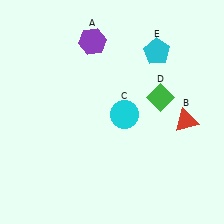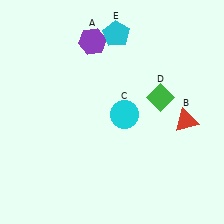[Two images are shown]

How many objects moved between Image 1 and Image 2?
1 object moved between the two images.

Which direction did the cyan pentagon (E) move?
The cyan pentagon (E) moved left.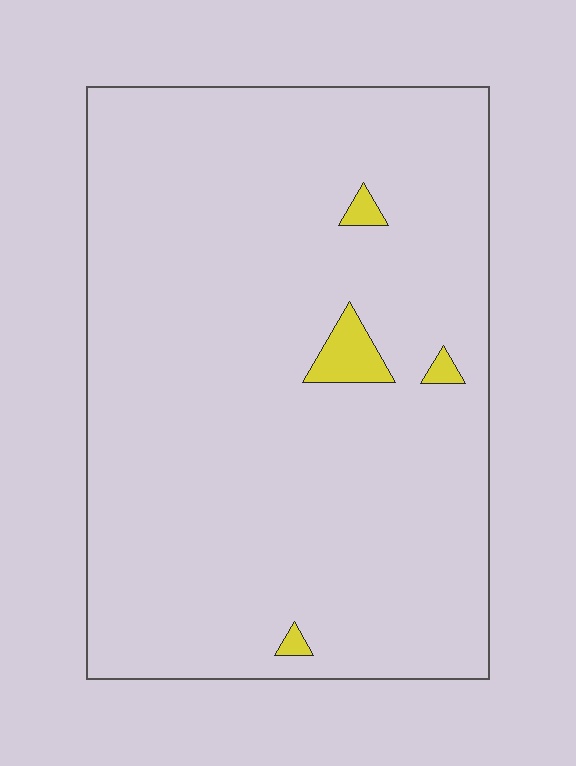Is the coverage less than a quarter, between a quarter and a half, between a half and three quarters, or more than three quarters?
Less than a quarter.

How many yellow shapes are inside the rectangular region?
4.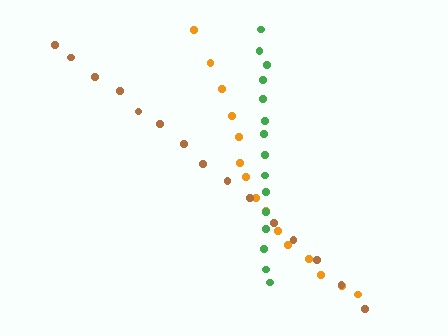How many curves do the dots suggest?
There are 3 distinct paths.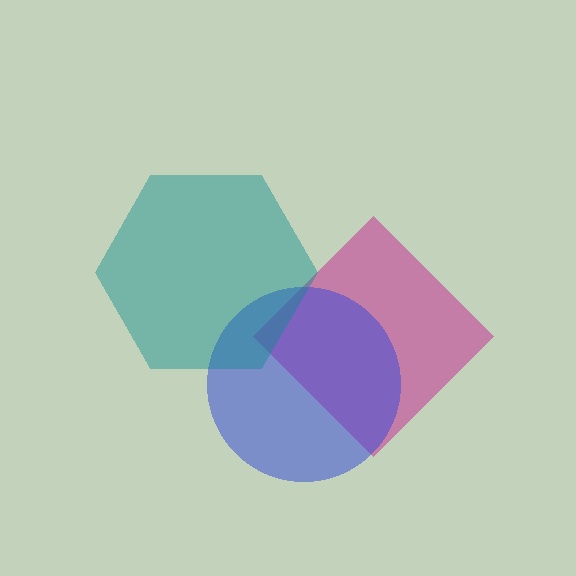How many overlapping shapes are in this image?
There are 3 overlapping shapes in the image.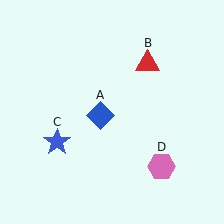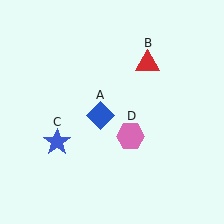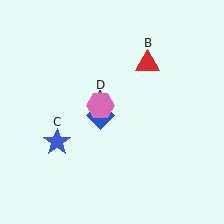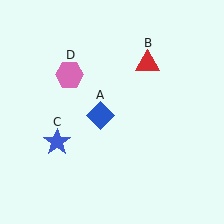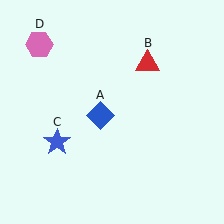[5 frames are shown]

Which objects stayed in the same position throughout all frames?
Blue diamond (object A) and red triangle (object B) and blue star (object C) remained stationary.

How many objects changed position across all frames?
1 object changed position: pink hexagon (object D).